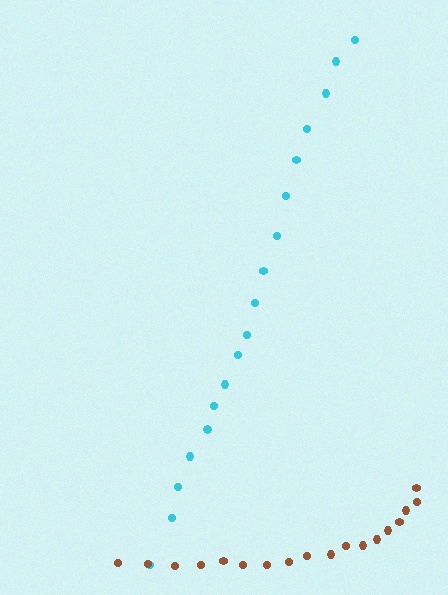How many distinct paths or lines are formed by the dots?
There are 2 distinct paths.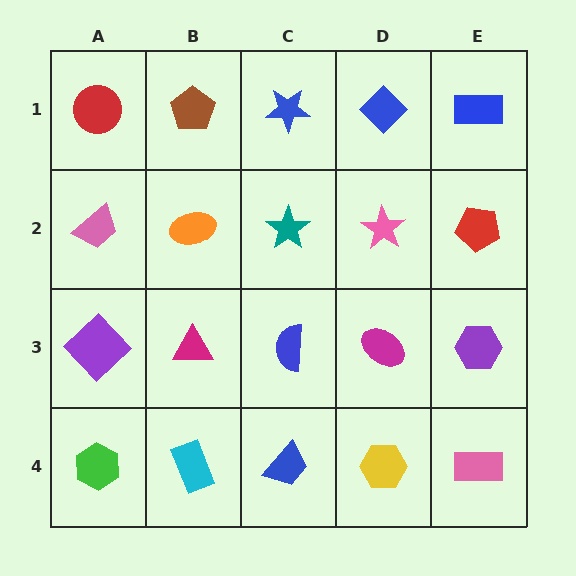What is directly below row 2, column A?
A purple diamond.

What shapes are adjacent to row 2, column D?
A blue diamond (row 1, column D), a magenta ellipse (row 3, column D), a teal star (row 2, column C), a red pentagon (row 2, column E).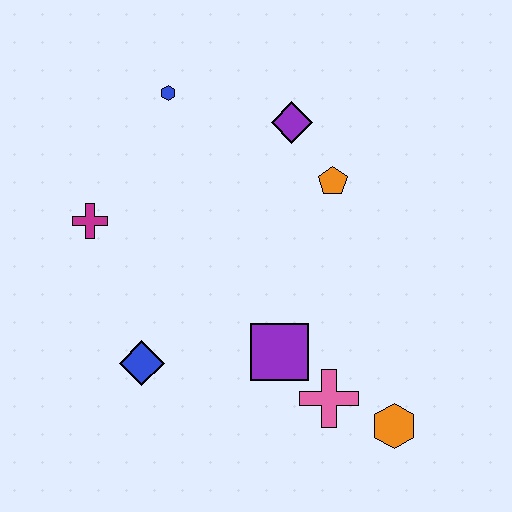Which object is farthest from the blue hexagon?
The orange hexagon is farthest from the blue hexagon.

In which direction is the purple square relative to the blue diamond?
The purple square is to the right of the blue diamond.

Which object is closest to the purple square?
The pink cross is closest to the purple square.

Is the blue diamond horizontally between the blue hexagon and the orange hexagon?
No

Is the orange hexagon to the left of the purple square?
No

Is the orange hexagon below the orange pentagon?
Yes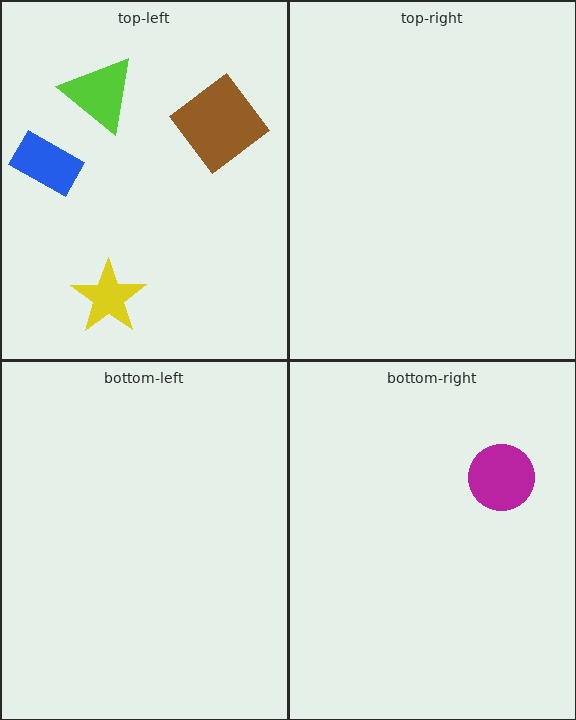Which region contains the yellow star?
The top-left region.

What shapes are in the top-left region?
The yellow star, the lime triangle, the brown diamond, the blue rectangle.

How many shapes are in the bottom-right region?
1.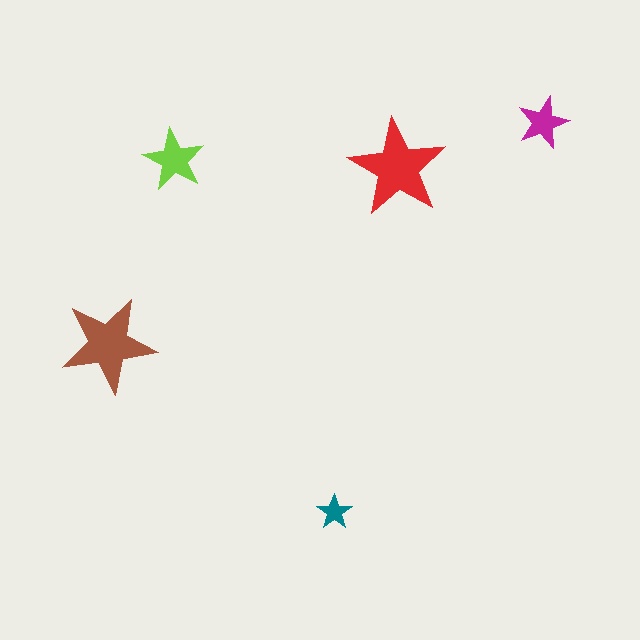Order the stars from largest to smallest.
the red one, the brown one, the lime one, the magenta one, the teal one.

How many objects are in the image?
There are 5 objects in the image.